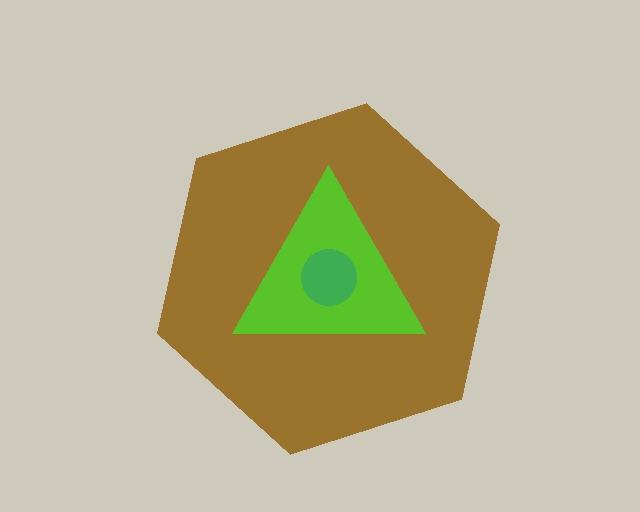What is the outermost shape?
The brown hexagon.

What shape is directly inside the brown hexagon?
The lime triangle.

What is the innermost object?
The green circle.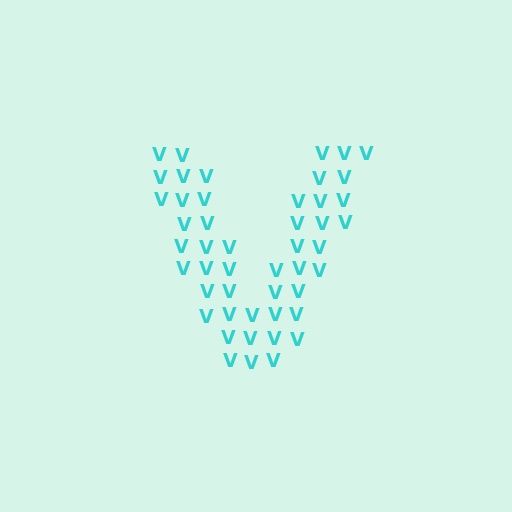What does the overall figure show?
The overall figure shows the letter V.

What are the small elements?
The small elements are letter V's.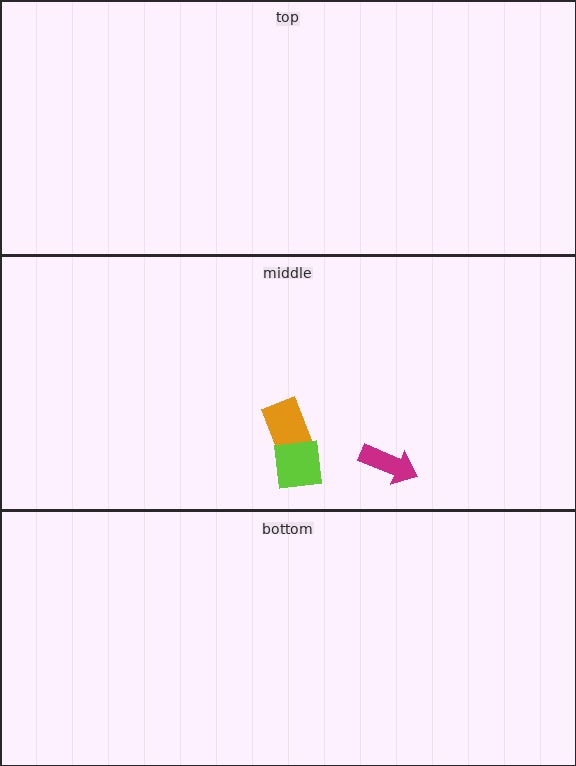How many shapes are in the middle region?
3.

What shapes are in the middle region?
The orange rectangle, the magenta arrow, the lime square.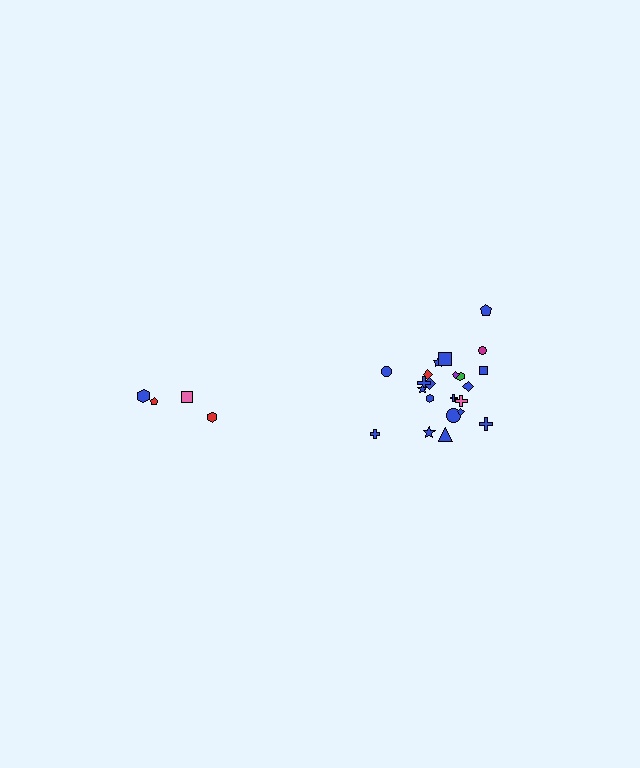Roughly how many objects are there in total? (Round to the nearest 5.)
Roughly 25 objects in total.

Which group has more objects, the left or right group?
The right group.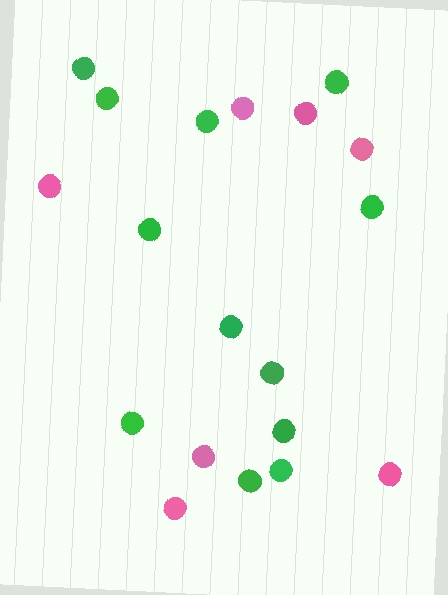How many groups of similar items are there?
There are 2 groups: one group of pink circles (7) and one group of green circles (12).